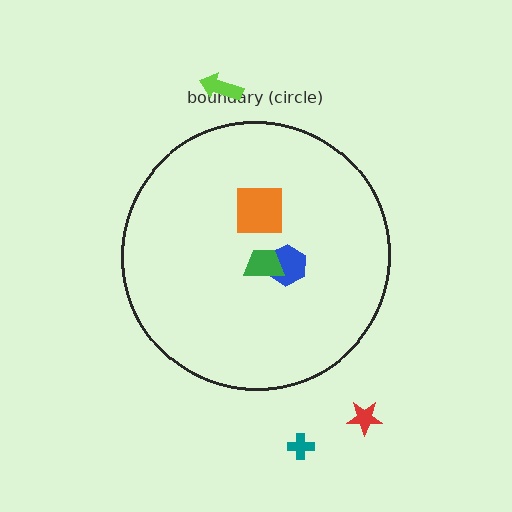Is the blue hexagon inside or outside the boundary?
Inside.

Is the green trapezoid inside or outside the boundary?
Inside.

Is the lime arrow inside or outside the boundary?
Outside.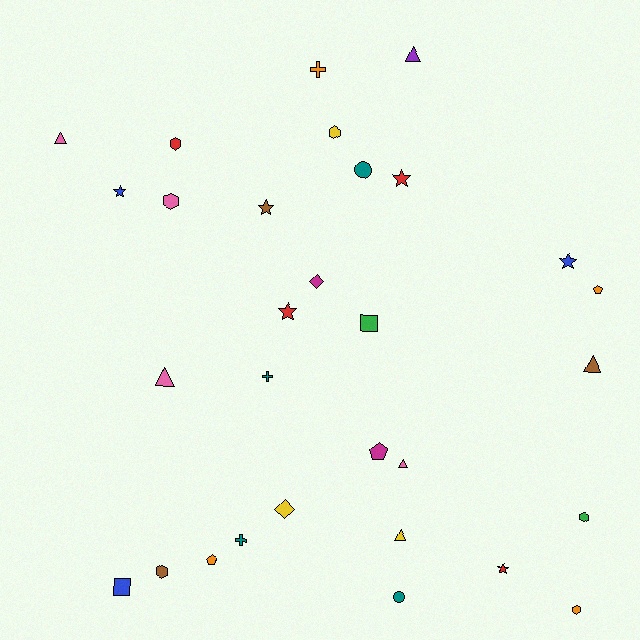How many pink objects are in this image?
There are 4 pink objects.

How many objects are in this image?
There are 30 objects.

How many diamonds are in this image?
There are 2 diamonds.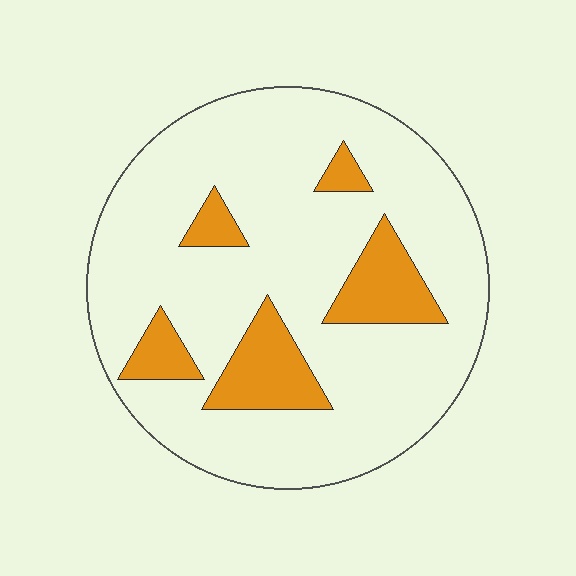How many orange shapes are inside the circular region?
5.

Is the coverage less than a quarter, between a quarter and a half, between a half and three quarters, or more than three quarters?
Less than a quarter.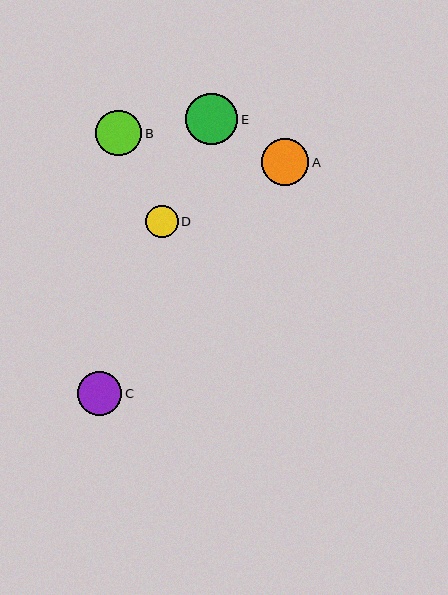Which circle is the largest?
Circle E is the largest with a size of approximately 52 pixels.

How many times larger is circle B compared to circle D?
Circle B is approximately 1.4 times the size of circle D.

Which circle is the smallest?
Circle D is the smallest with a size of approximately 33 pixels.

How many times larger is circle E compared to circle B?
Circle E is approximately 1.1 times the size of circle B.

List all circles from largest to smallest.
From largest to smallest: E, A, B, C, D.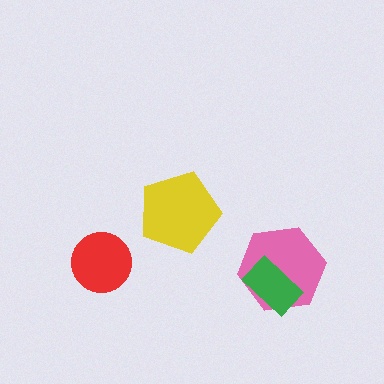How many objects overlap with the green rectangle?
1 object overlaps with the green rectangle.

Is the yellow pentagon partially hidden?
No, no other shape covers it.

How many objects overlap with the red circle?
0 objects overlap with the red circle.